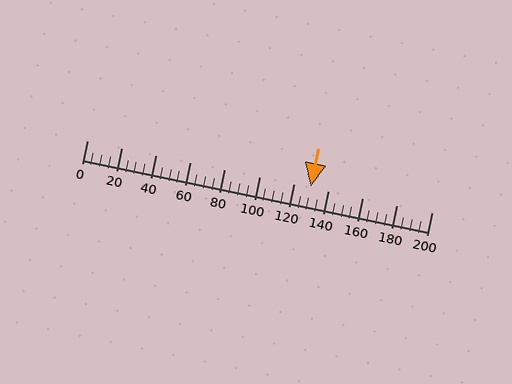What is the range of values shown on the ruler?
The ruler shows values from 0 to 200.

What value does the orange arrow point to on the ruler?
The orange arrow points to approximately 130.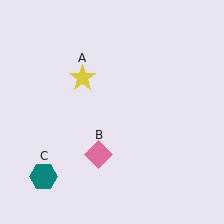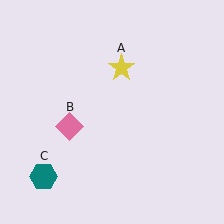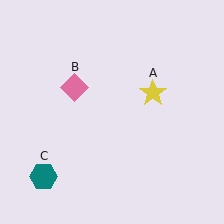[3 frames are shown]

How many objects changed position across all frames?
2 objects changed position: yellow star (object A), pink diamond (object B).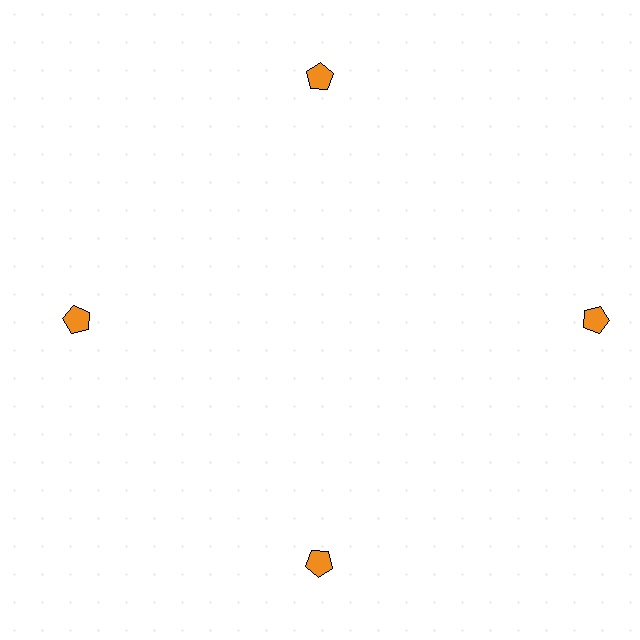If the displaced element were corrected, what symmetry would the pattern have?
It would have 4-fold rotational symmetry — the pattern would map onto itself every 90 degrees.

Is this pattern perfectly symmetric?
No. The 4 orange pentagons are arranged in a ring, but one element near the 3 o'clock position is pushed outward from the center, breaking the 4-fold rotational symmetry.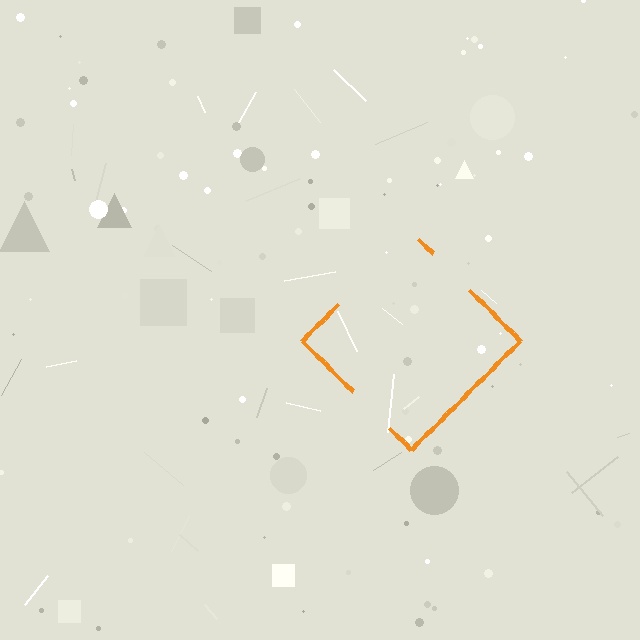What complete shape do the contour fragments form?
The contour fragments form a diamond.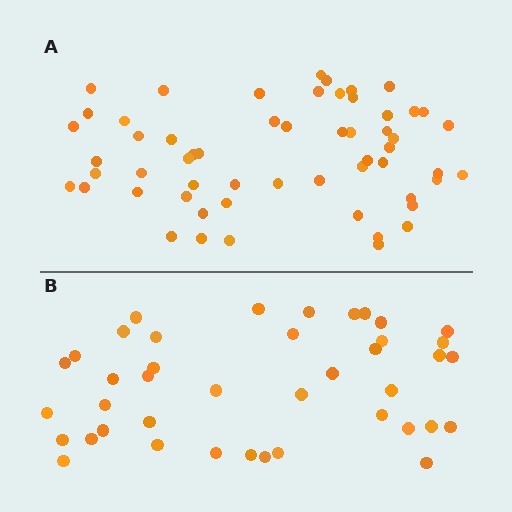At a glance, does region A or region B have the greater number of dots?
Region A (the top region) has more dots.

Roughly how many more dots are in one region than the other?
Region A has approximately 15 more dots than region B.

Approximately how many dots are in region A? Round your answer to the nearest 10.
About 60 dots. (The exact count is 57, which rounds to 60.)